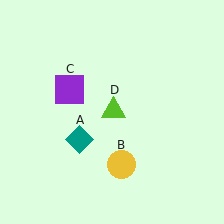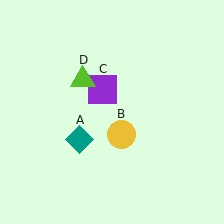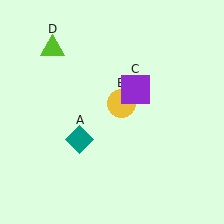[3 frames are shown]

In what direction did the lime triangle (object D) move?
The lime triangle (object D) moved up and to the left.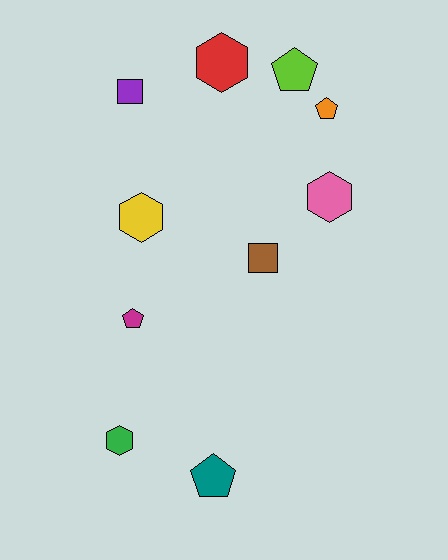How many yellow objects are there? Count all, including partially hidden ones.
There is 1 yellow object.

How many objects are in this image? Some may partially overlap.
There are 10 objects.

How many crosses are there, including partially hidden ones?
There are no crosses.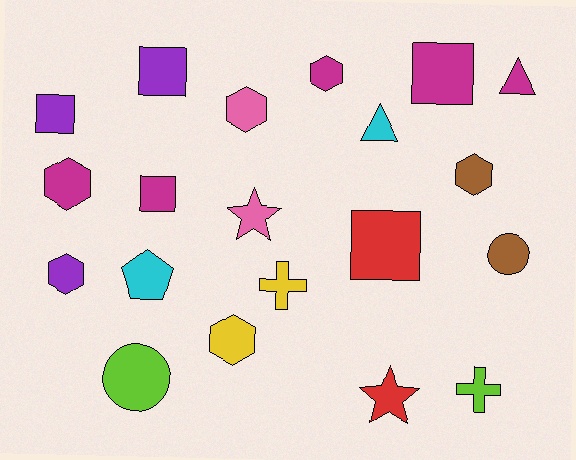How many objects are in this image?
There are 20 objects.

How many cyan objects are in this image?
There are 2 cyan objects.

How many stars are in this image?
There are 2 stars.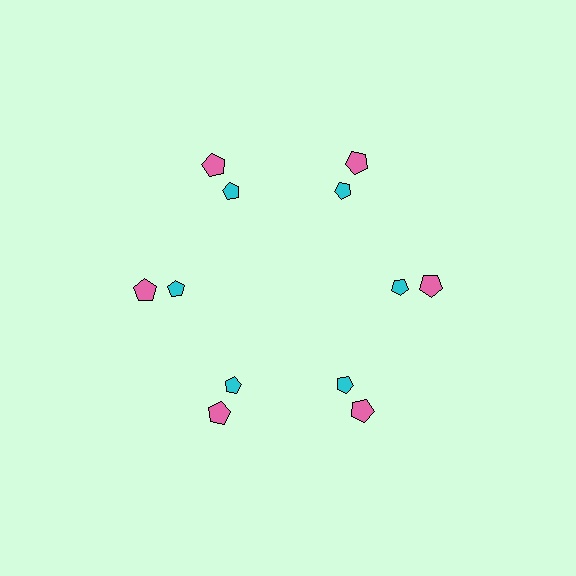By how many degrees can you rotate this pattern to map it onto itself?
The pattern maps onto itself every 60 degrees of rotation.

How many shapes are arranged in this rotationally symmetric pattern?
There are 12 shapes, arranged in 6 groups of 2.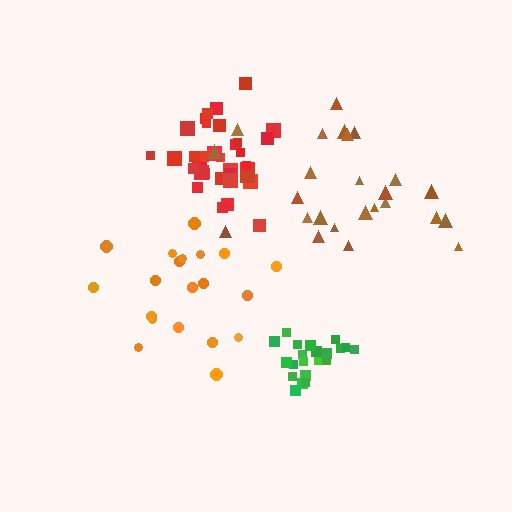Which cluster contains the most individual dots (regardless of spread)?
Red (34).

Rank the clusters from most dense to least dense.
green, red, orange, brown.